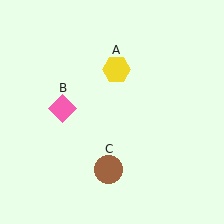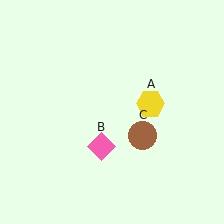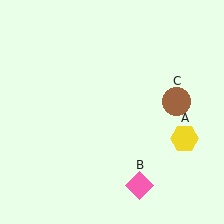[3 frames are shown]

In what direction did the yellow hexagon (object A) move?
The yellow hexagon (object A) moved down and to the right.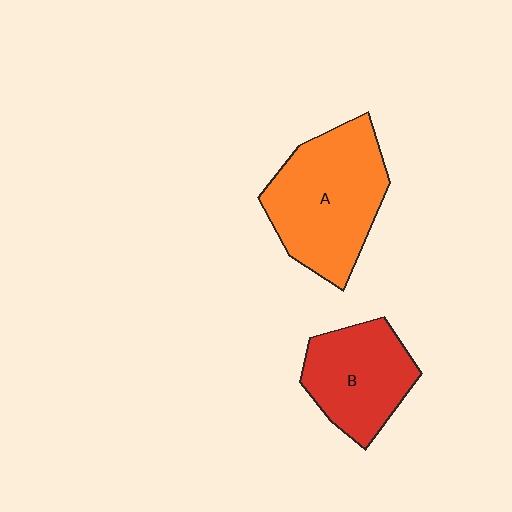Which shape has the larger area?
Shape A (orange).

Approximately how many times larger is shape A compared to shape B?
Approximately 1.4 times.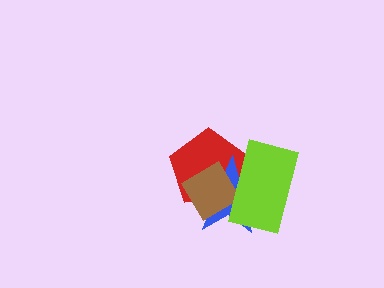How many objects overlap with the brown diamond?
3 objects overlap with the brown diamond.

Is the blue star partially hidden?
Yes, it is partially covered by another shape.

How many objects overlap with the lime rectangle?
3 objects overlap with the lime rectangle.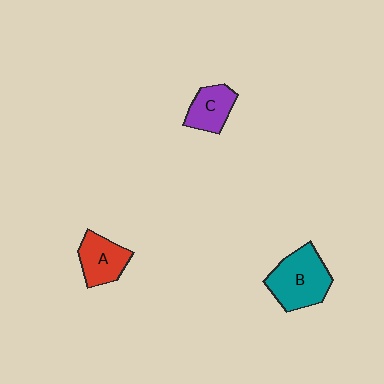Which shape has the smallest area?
Shape C (purple).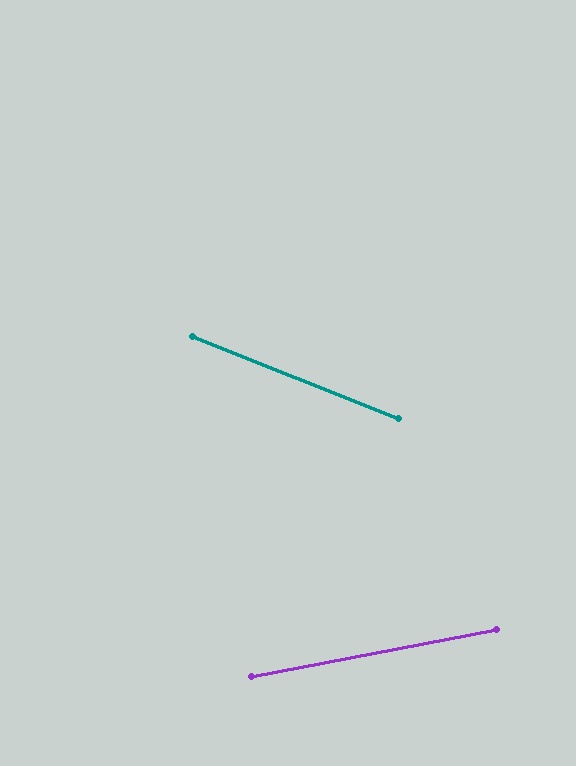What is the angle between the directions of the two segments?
Approximately 33 degrees.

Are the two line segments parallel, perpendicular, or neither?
Neither parallel nor perpendicular — they differ by about 33°.